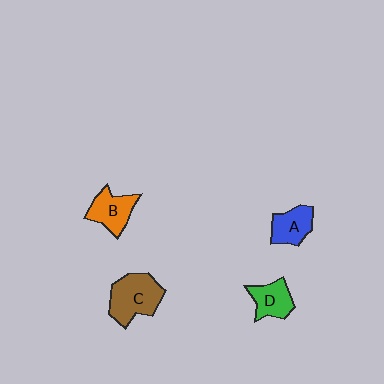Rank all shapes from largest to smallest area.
From largest to smallest: C (brown), B (orange), D (green), A (blue).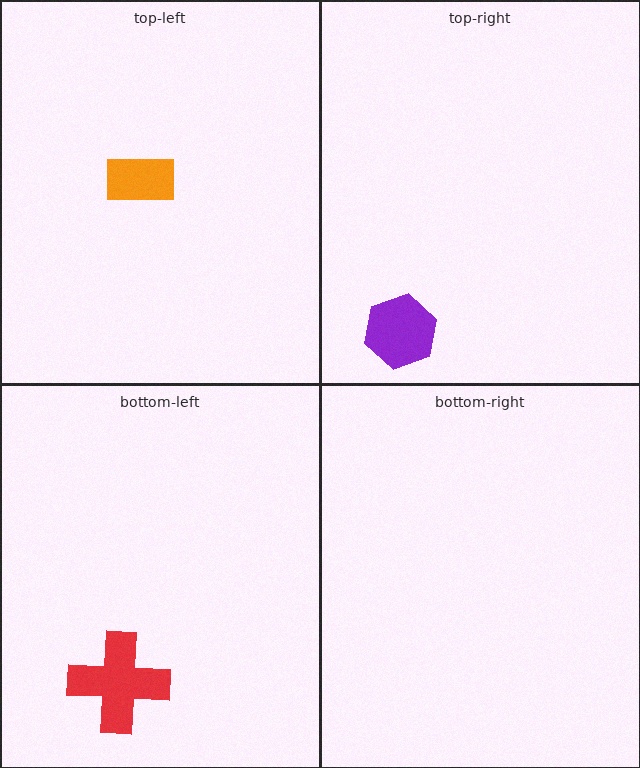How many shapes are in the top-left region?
1.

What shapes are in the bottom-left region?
The red cross.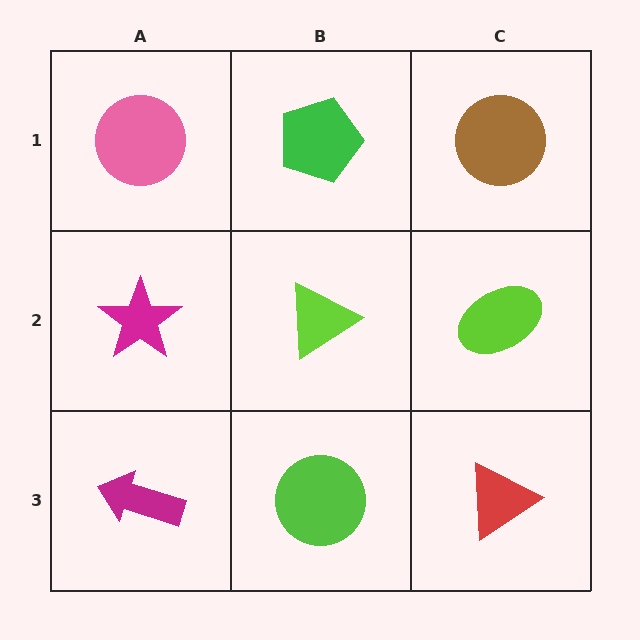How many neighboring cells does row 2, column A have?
3.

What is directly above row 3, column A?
A magenta star.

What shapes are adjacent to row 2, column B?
A green pentagon (row 1, column B), a lime circle (row 3, column B), a magenta star (row 2, column A), a lime ellipse (row 2, column C).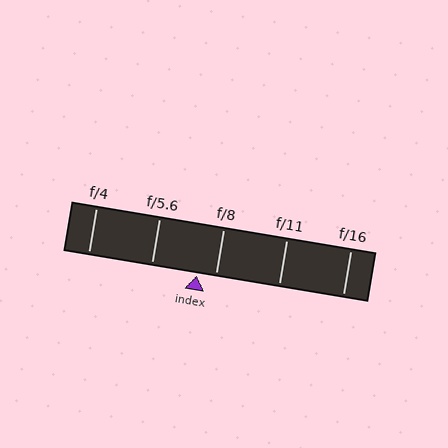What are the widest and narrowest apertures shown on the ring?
The widest aperture shown is f/4 and the narrowest is f/16.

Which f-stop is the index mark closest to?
The index mark is closest to f/8.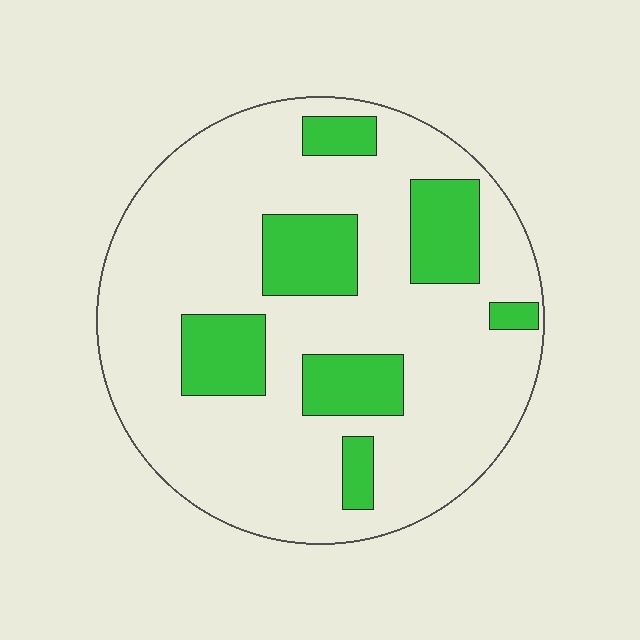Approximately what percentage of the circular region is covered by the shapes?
Approximately 20%.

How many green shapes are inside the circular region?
7.